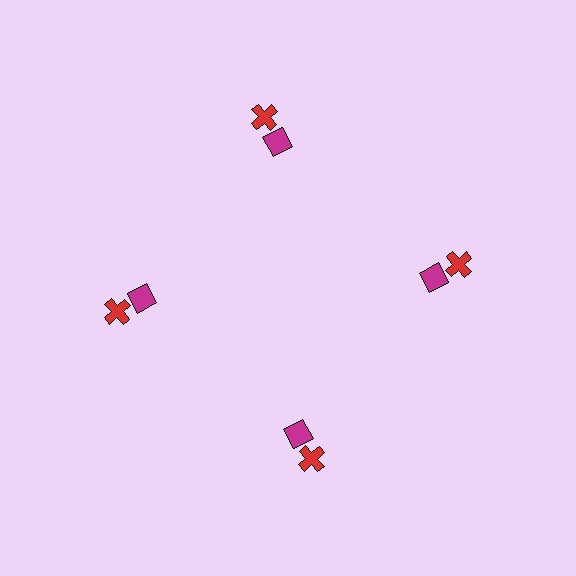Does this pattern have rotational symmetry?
Yes, this pattern has 4-fold rotational symmetry. It looks the same after rotating 90 degrees around the center.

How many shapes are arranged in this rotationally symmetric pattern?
There are 8 shapes, arranged in 4 groups of 2.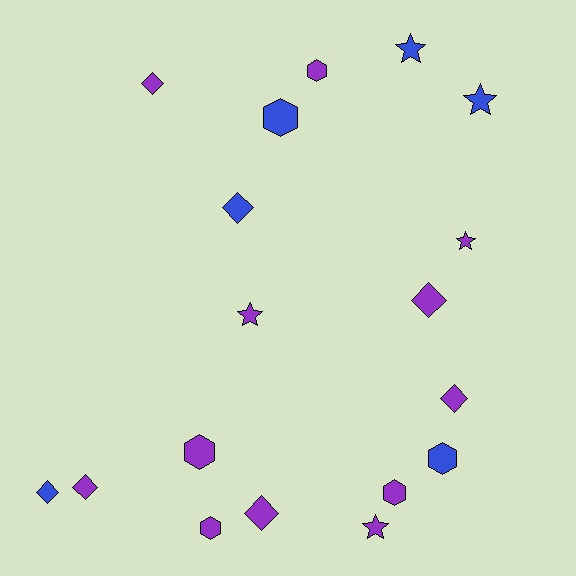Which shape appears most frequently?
Diamond, with 7 objects.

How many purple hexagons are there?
There are 4 purple hexagons.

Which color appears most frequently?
Purple, with 12 objects.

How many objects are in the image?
There are 18 objects.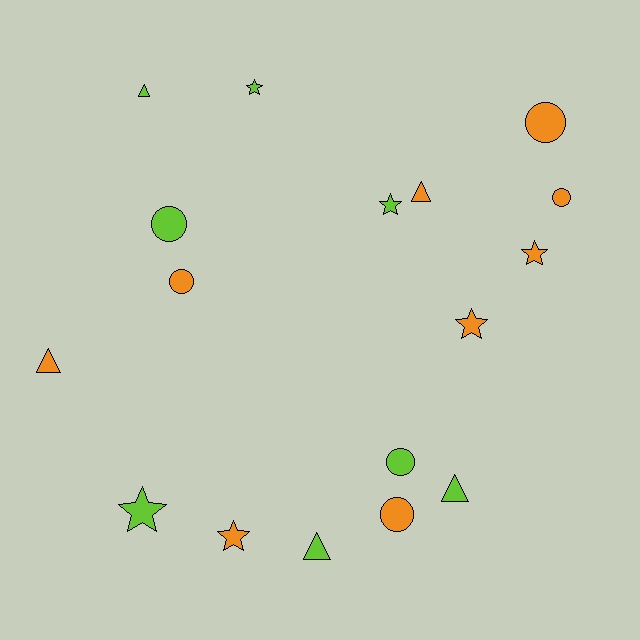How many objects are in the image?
There are 17 objects.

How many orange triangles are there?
There are 2 orange triangles.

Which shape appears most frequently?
Star, with 6 objects.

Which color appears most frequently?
Orange, with 9 objects.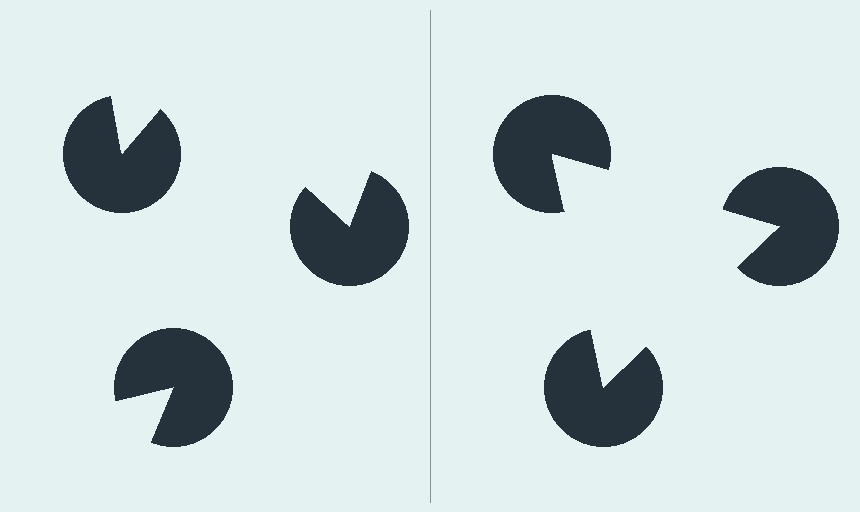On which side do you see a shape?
An illusory triangle appears on the right side. On the left side the wedge cuts are rotated, so no coherent shape forms.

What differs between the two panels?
The pac-man discs are positioned identically on both sides; only the wedge orientations differ. On the right they align to a triangle; on the left they are misaligned.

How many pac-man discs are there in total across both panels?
6 — 3 on each side.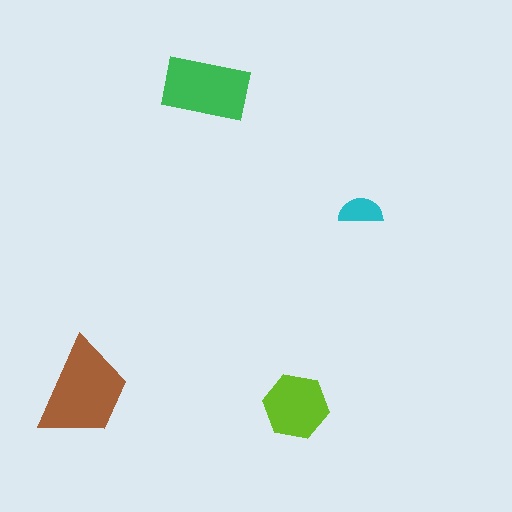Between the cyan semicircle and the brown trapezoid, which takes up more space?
The brown trapezoid.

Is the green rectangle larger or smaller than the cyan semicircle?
Larger.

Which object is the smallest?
The cyan semicircle.